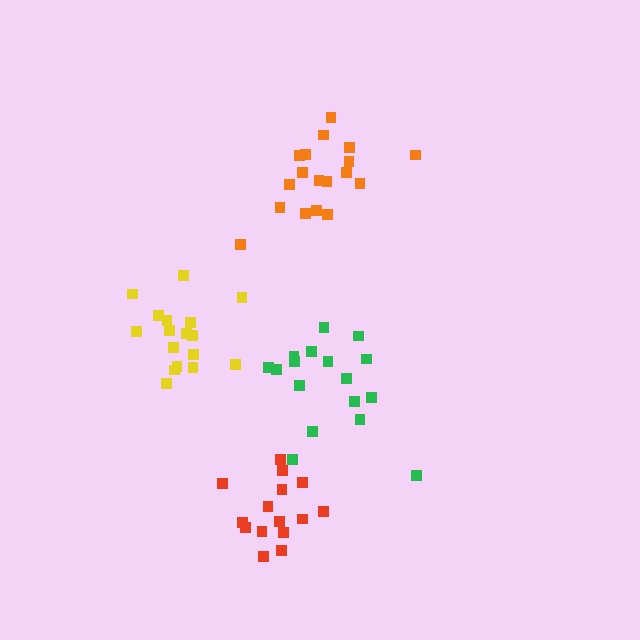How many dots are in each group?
Group 1: 15 dots, Group 2: 18 dots, Group 3: 17 dots, Group 4: 17 dots (67 total).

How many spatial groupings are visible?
There are 4 spatial groupings.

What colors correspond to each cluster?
The clusters are colored: red, orange, green, yellow.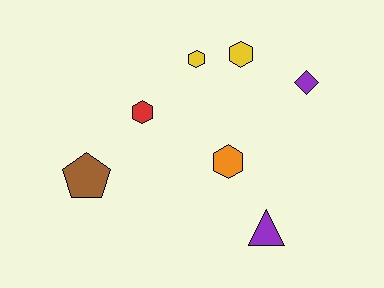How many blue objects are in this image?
There are no blue objects.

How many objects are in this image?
There are 7 objects.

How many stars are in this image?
There are no stars.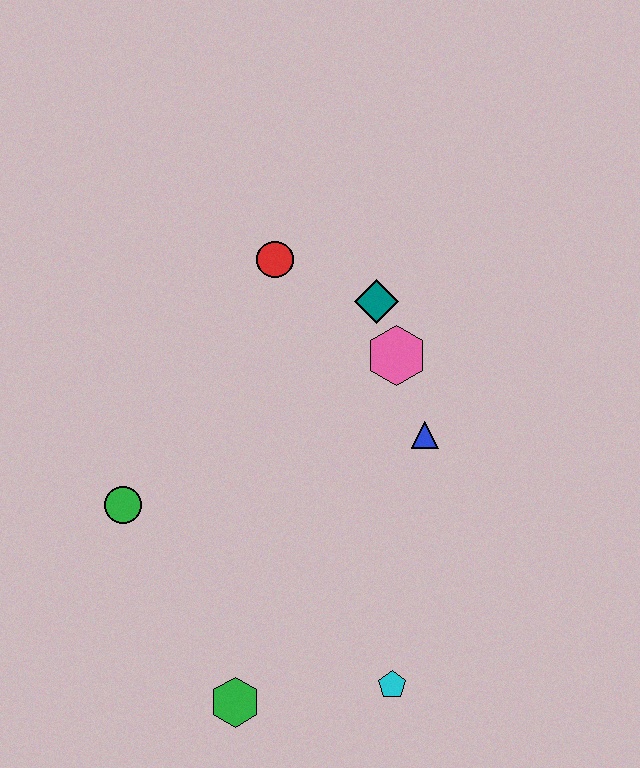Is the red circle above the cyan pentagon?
Yes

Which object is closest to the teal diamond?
The pink hexagon is closest to the teal diamond.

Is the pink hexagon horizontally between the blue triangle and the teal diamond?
Yes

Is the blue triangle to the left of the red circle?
No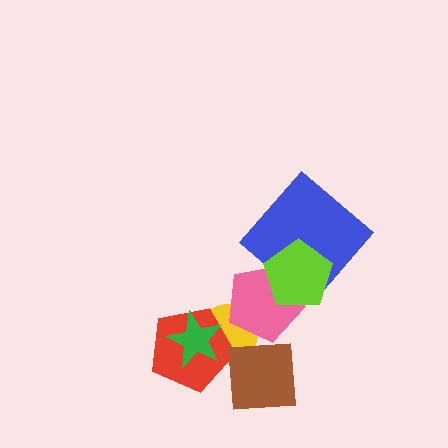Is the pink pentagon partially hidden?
Yes, it is partially covered by another shape.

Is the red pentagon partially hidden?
Yes, it is partially covered by another shape.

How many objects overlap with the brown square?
1 object overlaps with the brown square.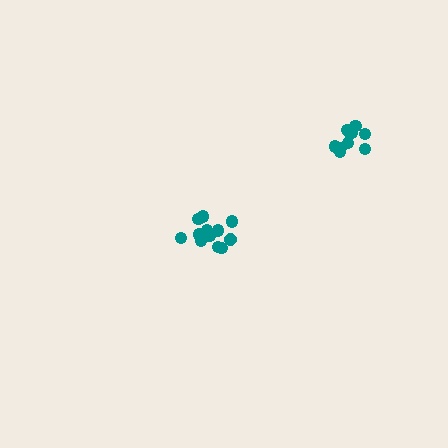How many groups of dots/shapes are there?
There are 2 groups.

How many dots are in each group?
Group 1: 10 dots, Group 2: 13 dots (23 total).